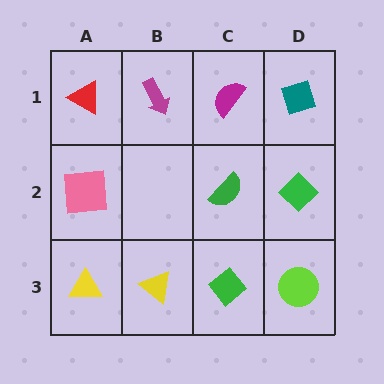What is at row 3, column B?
A yellow triangle.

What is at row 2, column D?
A green diamond.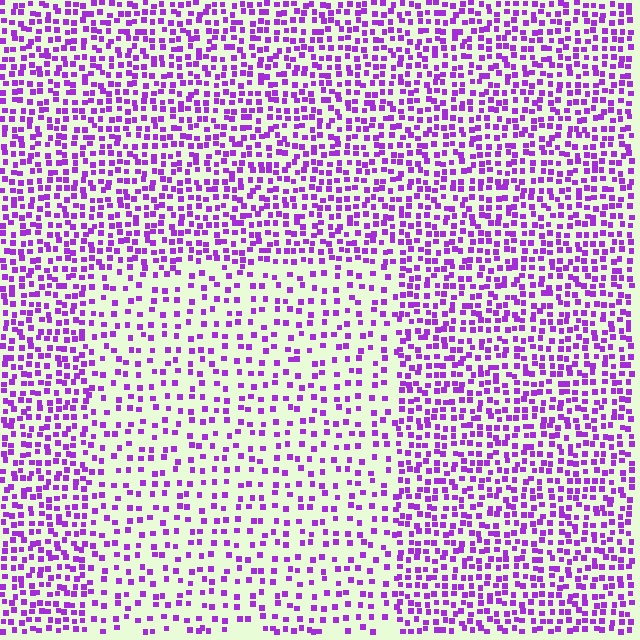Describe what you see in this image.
The image contains small purple elements arranged at two different densities. A rectangle-shaped region is visible where the elements are less densely packed than the surrounding area.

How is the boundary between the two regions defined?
The boundary is defined by a change in element density (approximately 1.9x ratio). All elements are the same color, size, and shape.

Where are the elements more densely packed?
The elements are more densely packed outside the rectangle boundary.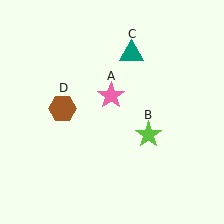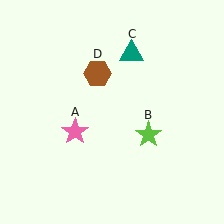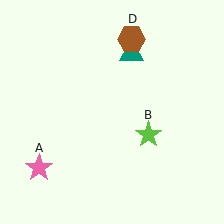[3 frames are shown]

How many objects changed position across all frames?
2 objects changed position: pink star (object A), brown hexagon (object D).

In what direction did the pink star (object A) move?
The pink star (object A) moved down and to the left.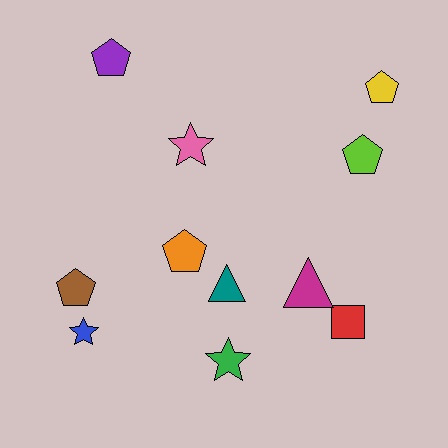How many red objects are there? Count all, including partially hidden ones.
There is 1 red object.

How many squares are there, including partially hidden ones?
There is 1 square.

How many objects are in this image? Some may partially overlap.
There are 11 objects.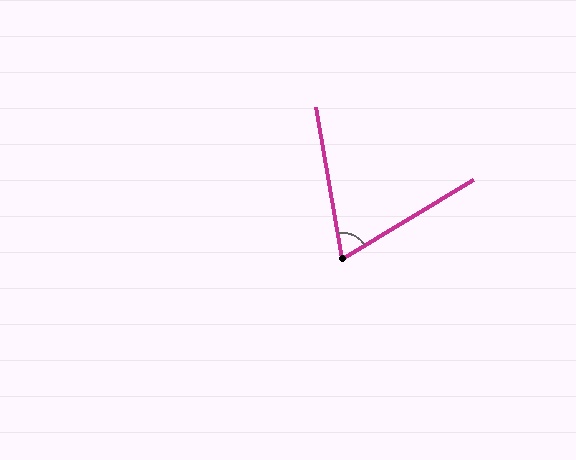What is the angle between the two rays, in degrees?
Approximately 69 degrees.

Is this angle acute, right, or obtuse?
It is acute.